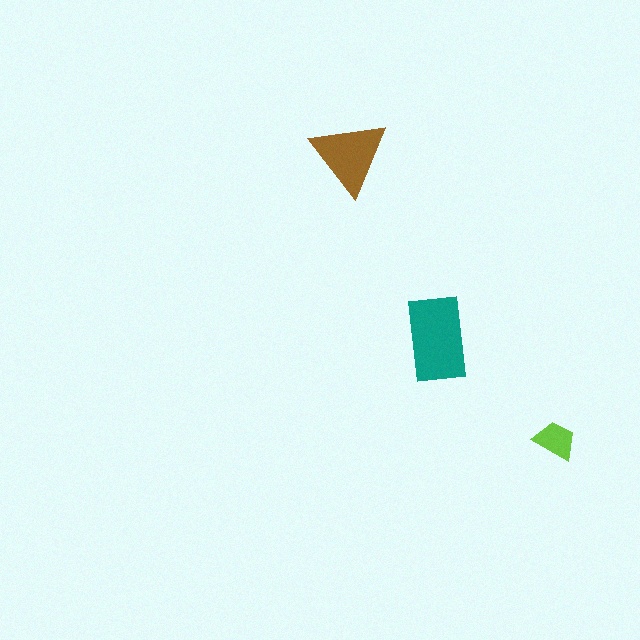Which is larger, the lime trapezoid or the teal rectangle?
The teal rectangle.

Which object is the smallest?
The lime trapezoid.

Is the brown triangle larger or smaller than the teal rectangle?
Smaller.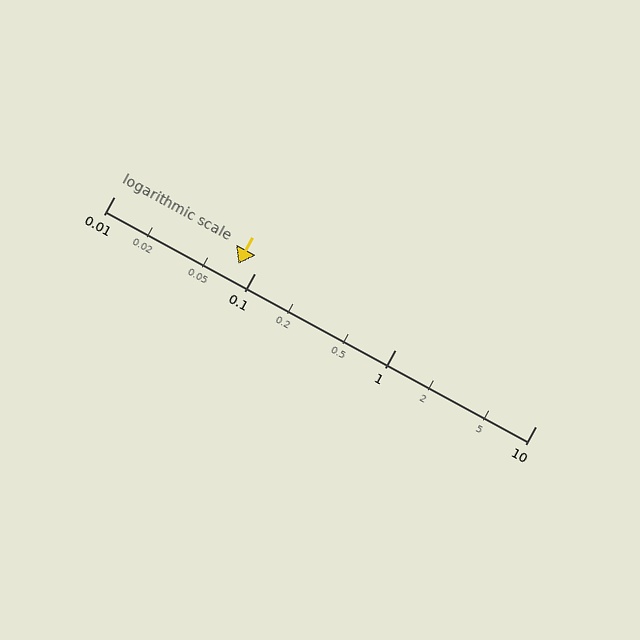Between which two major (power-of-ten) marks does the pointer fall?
The pointer is between 0.01 and 0.1.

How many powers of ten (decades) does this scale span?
The scale spans 3 decades, from 0.01 to 10.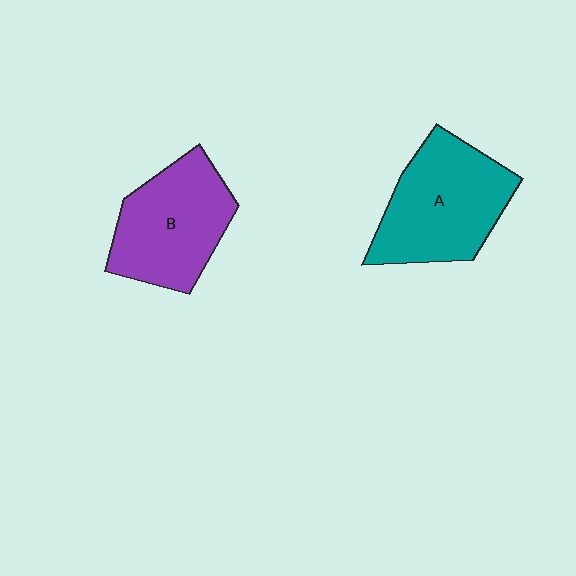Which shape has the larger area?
Shape A (teal).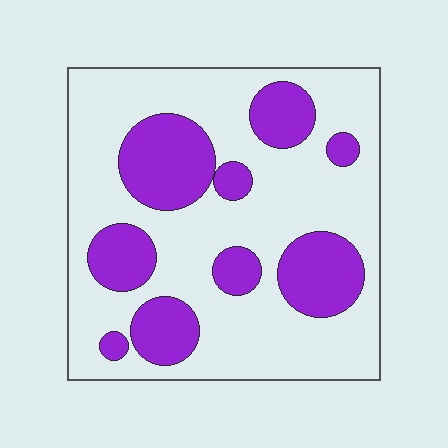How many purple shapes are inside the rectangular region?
9.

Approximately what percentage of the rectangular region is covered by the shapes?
Approximately 30%.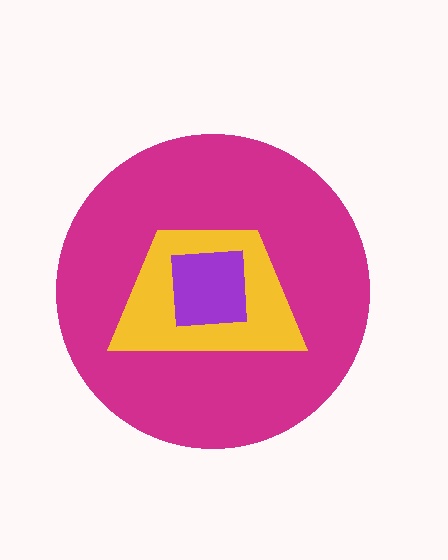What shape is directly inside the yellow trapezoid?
The purple square.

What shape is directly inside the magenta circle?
The yellow trapezoid.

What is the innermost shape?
The purple square.